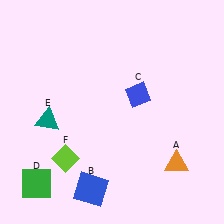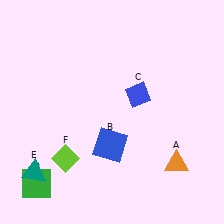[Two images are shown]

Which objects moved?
The objects that moved are: the blue square (B), the teal triangle (E).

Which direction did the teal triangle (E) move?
The teal triangle (E) moved down.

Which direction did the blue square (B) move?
The blue square (B) moved up.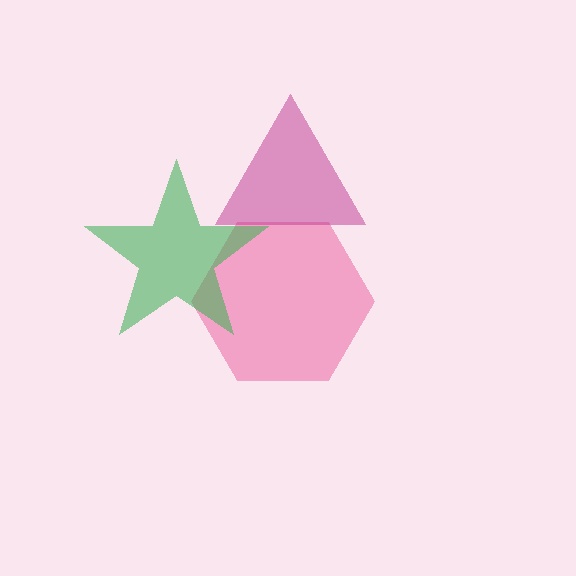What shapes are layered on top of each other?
The layered shapes are: a pink hexagon, a magenta triangle, a green star.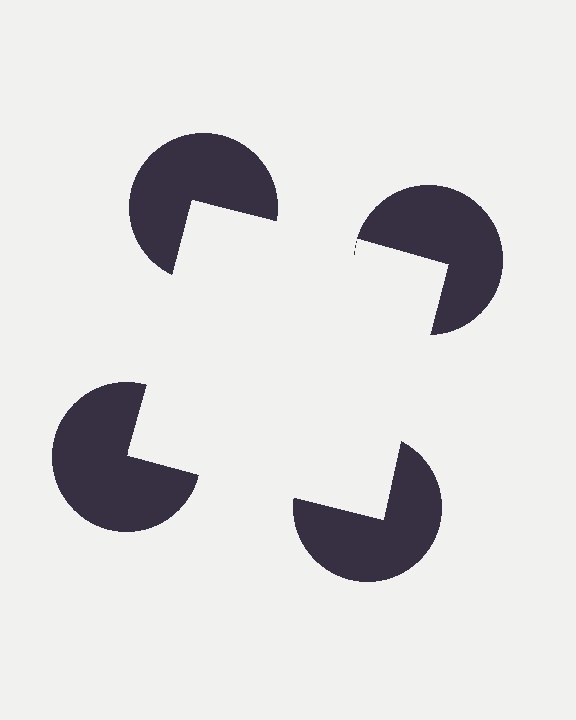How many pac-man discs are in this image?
There are 4 — one at each vertex of the illusory square.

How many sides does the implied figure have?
4 sides.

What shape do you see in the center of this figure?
An illusory square — its edges are inferred from the aligned wedge cuts in the pac-man discs, not physically drawn.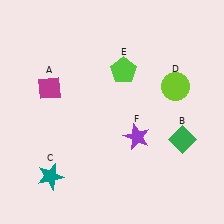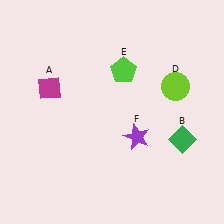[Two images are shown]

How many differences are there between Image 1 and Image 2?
There is 1 difference between the two images.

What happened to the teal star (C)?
The teal star (C) was removed in Image 2. It was in the bottom-left area of Image 1.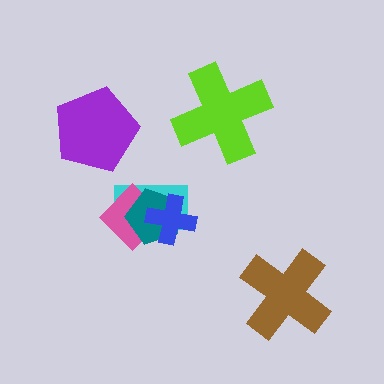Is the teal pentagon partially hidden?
Yes, it is partially covered by another shape.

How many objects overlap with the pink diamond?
3 objects overlap with the pink diamond.